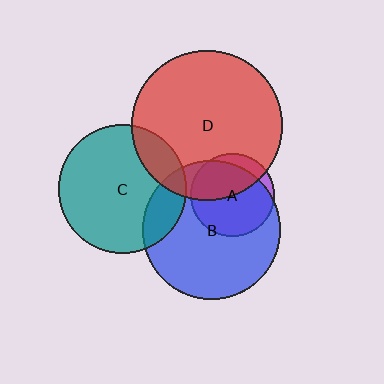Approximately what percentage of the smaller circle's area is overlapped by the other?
Approximately 45%.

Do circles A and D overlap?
Yes.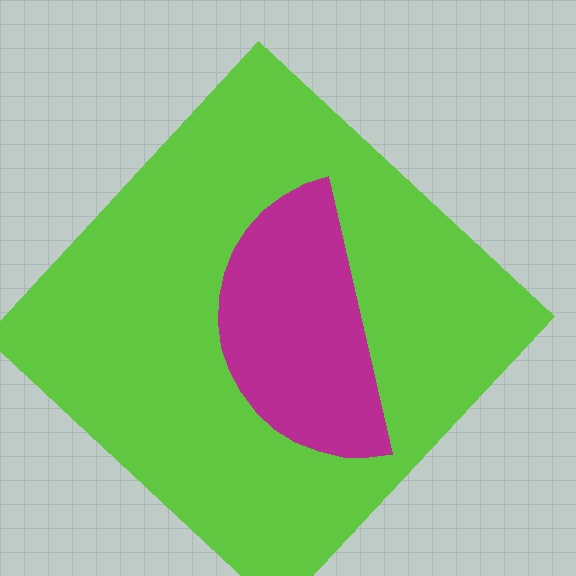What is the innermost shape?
The magenta semicircle.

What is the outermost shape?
The lime diamond.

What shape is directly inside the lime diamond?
The magenta semicircle.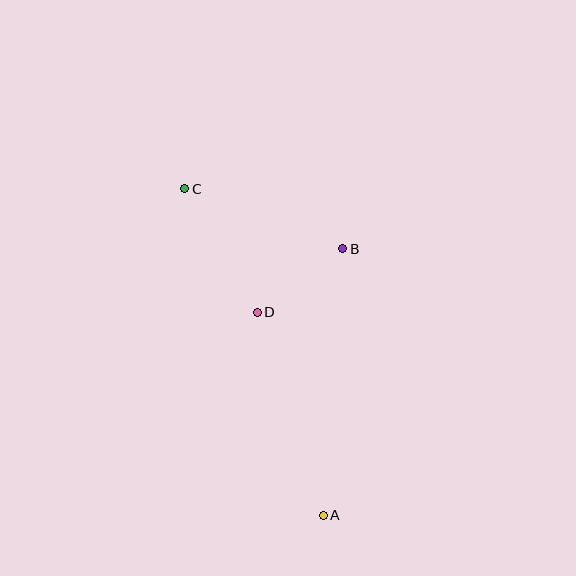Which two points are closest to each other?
Points B and D are closest to each other.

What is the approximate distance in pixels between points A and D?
The distance between A and D is approximately 214 pixels.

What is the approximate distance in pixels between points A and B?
The distance between A and B is approximately 267 pixels.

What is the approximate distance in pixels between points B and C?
The distance between B and C is approximately 169 pixels.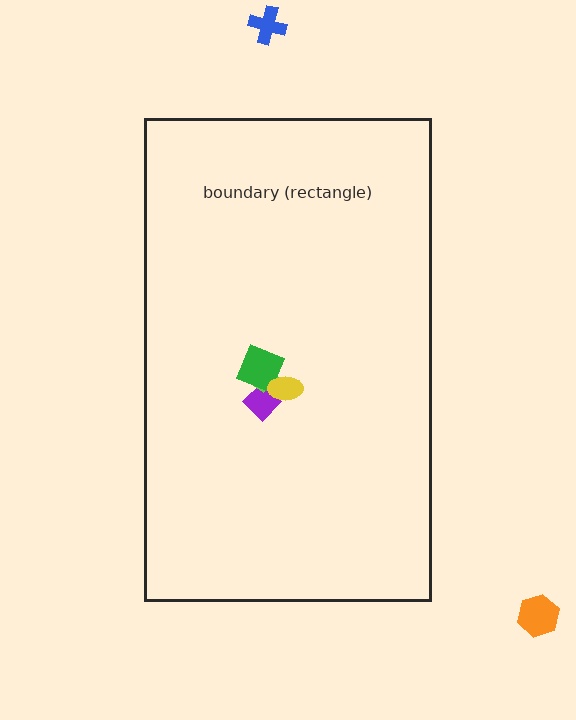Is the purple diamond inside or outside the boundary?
Inside.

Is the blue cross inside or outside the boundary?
Outside.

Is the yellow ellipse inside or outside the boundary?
Inside.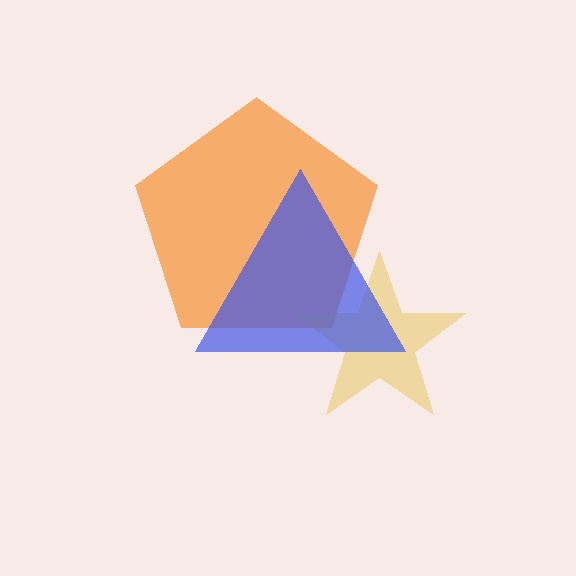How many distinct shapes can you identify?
There are 3 distinct shapes: an orange pentagon, a yellow star, a blue triangle.